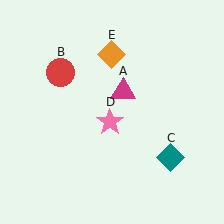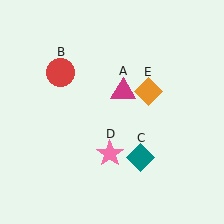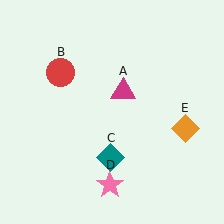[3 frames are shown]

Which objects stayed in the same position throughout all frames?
Magenta triangle (object A) and red circle (object B) remained stationary.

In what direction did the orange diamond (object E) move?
The orange diamond (object E) moved down and to the right.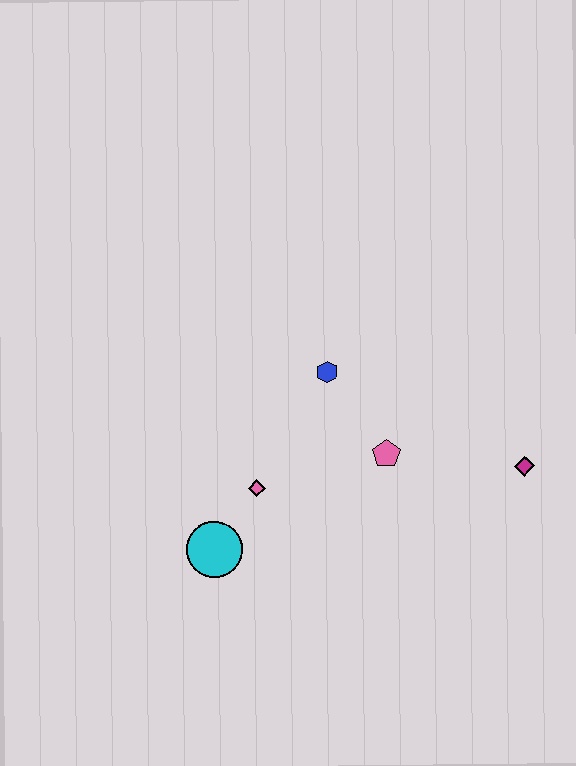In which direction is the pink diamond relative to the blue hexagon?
The pink diamond is below the blue hexagon.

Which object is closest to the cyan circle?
The pink diamond is closest to the cyan circle.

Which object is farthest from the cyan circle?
The magenta diamond is farthest from the cyan circle.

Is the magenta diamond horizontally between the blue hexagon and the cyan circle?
No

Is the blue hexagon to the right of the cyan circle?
Yes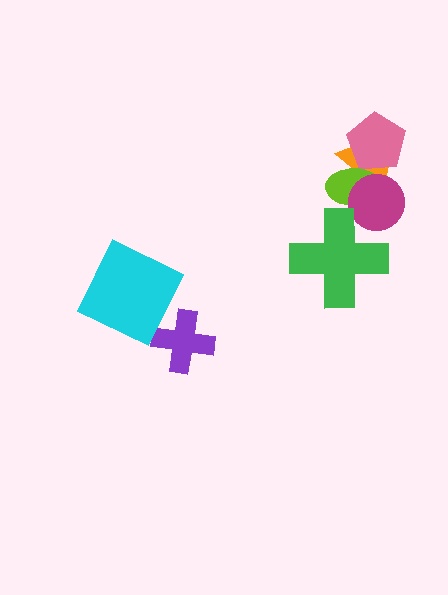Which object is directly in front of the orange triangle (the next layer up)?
The pink pentagon is directly in front of the orange triangle.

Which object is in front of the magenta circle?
The green cross is in front of the magenta circle.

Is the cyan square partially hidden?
No, no other shape covers it.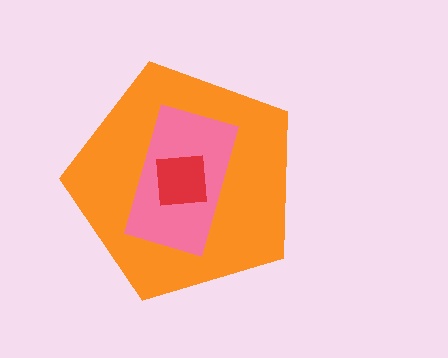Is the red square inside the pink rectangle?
Yes.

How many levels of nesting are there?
3.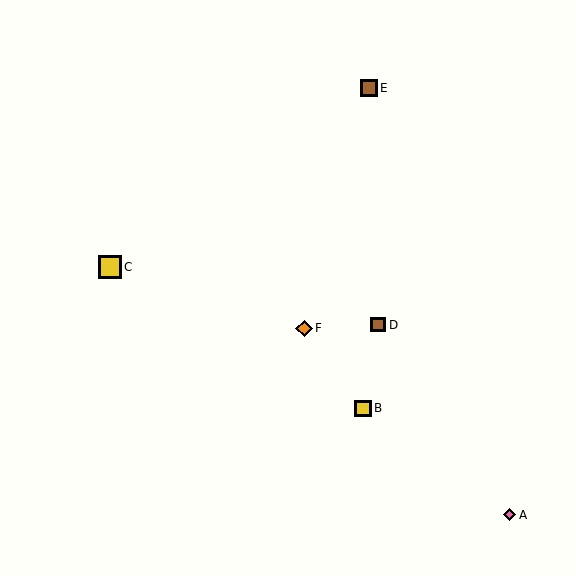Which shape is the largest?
The yellow square (labeled C) is the largest.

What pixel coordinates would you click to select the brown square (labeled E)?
Click at (369, 88) to select the brown square E.